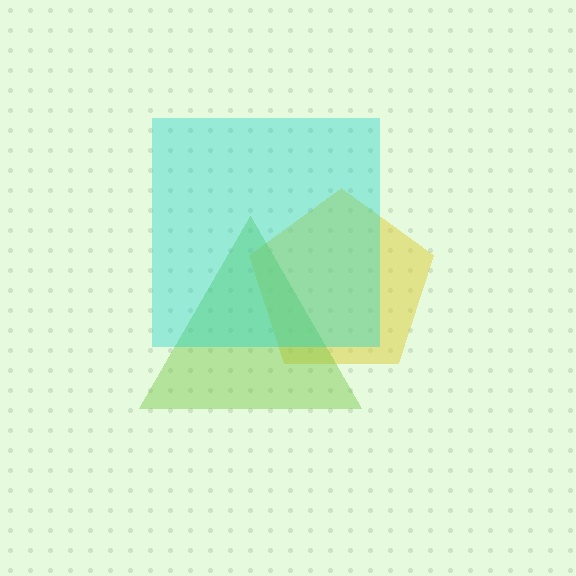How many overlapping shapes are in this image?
There are 3 overlapping shapes in the image.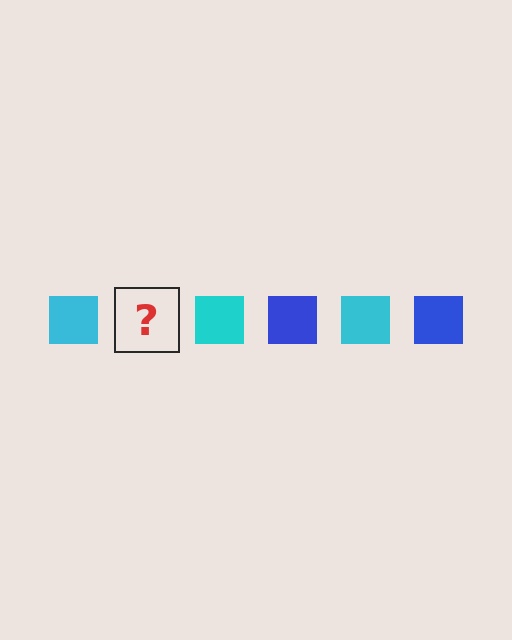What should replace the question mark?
The question mark should be replaced with a blue square.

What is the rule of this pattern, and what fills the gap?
The rule is that the pattern cycles through cyan, blue squares. The gap should be filled with a blue square.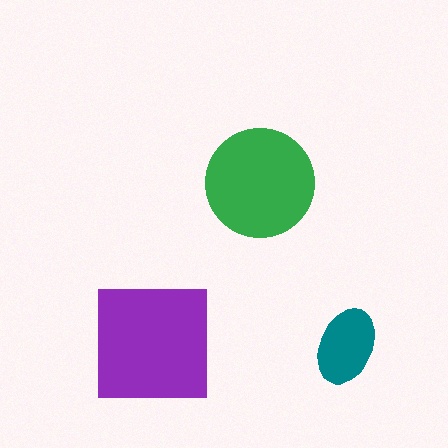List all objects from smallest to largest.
The teal ellipse, the green circle, the purple square.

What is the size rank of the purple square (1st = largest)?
1st.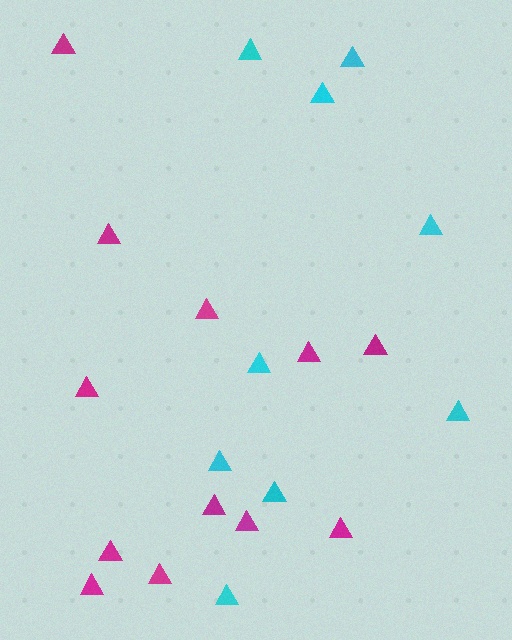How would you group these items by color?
There are 2 groups: one group of cyan triangles (9) and one group of magenta triangles (12).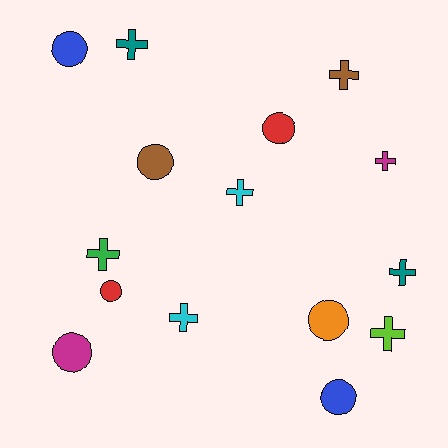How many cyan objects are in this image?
There are 2 cyan objects.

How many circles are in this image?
There are 7 circles.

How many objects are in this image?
There are 15 objects.